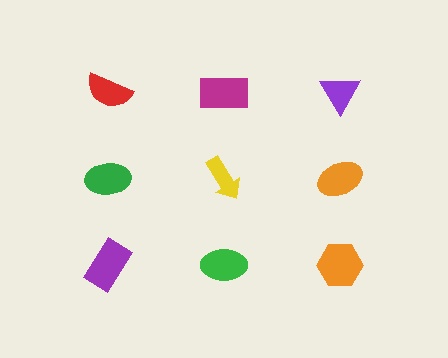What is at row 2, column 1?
A green ellipse.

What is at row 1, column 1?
A red semicircle.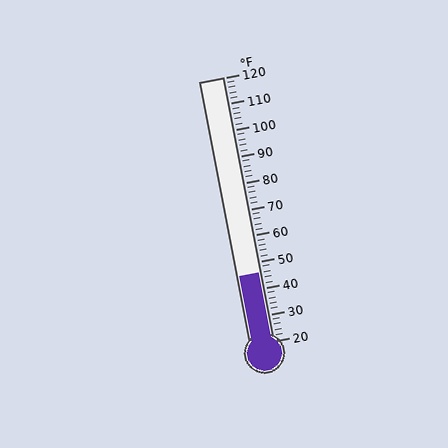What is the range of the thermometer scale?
The thermometer scale ranges from 20°F to 120°F.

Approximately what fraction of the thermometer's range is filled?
The thermometer is filled to approximately 25% of its range.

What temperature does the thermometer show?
The thermometer shows approximately 46°F.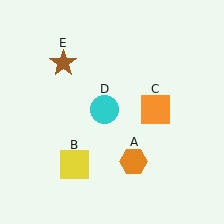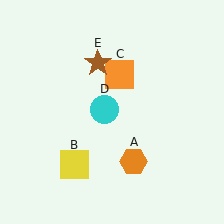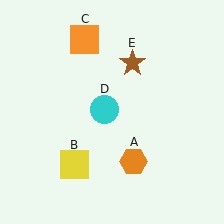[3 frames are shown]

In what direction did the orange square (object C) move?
The orange square (object C) moved up and to the left.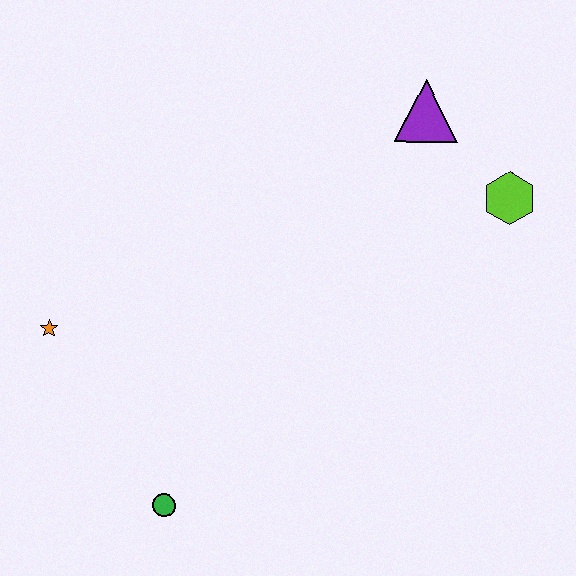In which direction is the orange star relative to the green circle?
The orange star is above the green circle.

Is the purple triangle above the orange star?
Yes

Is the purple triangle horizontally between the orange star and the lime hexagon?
Yes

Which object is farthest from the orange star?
The lime hexagon is farthest from the orange star.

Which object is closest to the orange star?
The green circle is closest to the orange star.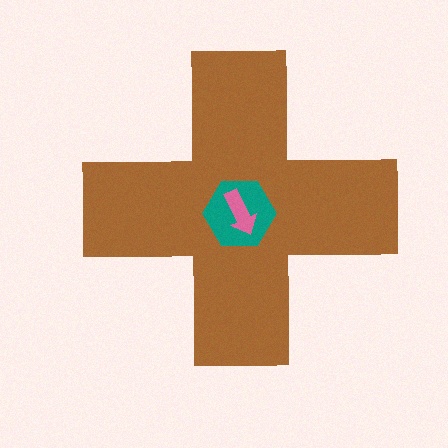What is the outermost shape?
The brown cross.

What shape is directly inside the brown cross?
The teal hexagon.